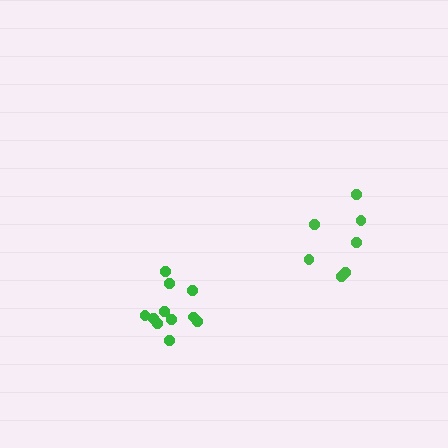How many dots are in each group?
Group 1: 11 dots, Group 2: 7 dots (18 total).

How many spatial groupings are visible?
There are 2 spatial groupings.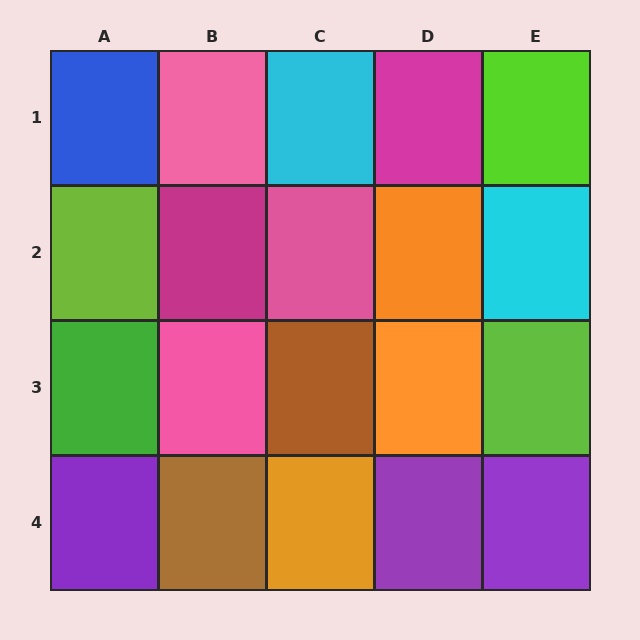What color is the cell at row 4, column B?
Brown.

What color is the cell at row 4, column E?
Purple.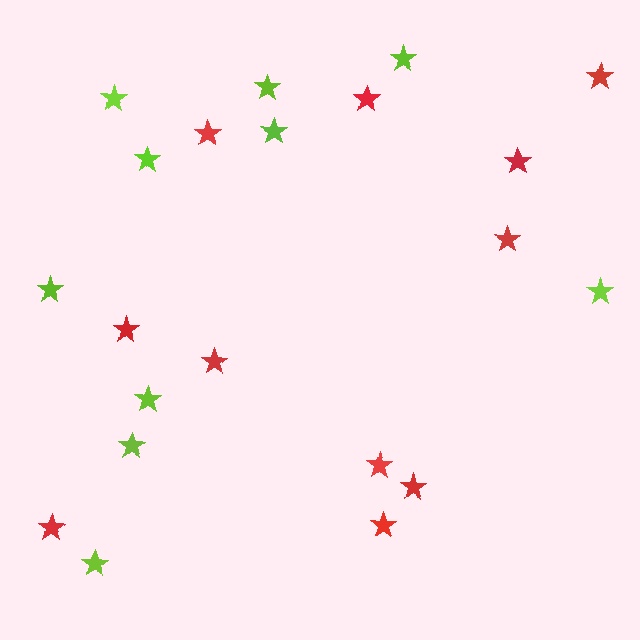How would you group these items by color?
There are 2 groups: one group of red stars (11) and one group of lime stars (10).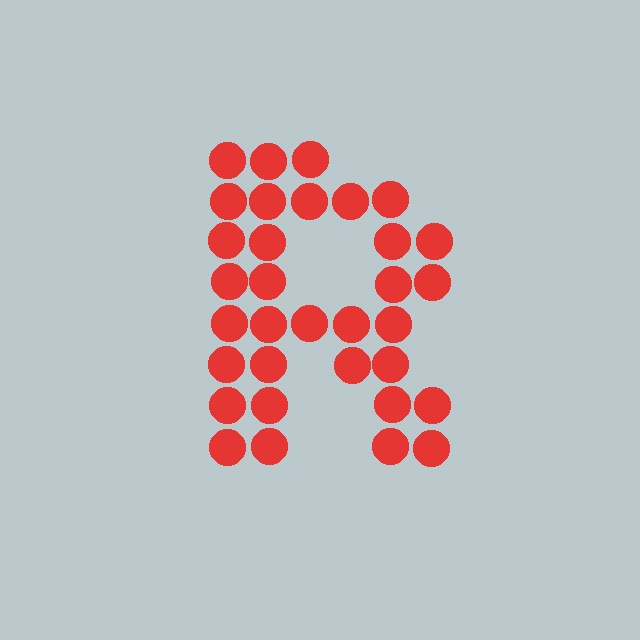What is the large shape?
The large shape is the letter R.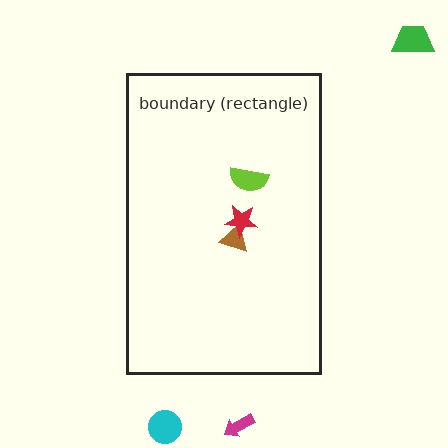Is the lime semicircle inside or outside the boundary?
Inside.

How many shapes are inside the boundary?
3 inside, 3 outside.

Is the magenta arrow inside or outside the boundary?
Outside.